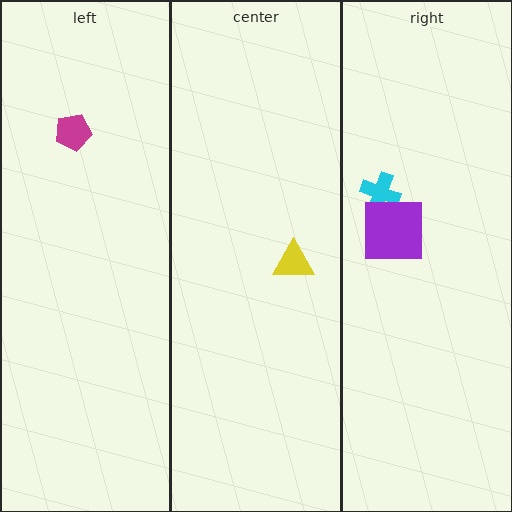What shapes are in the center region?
The yellow triangle.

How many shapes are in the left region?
1.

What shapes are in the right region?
The cyan cross, the purple square.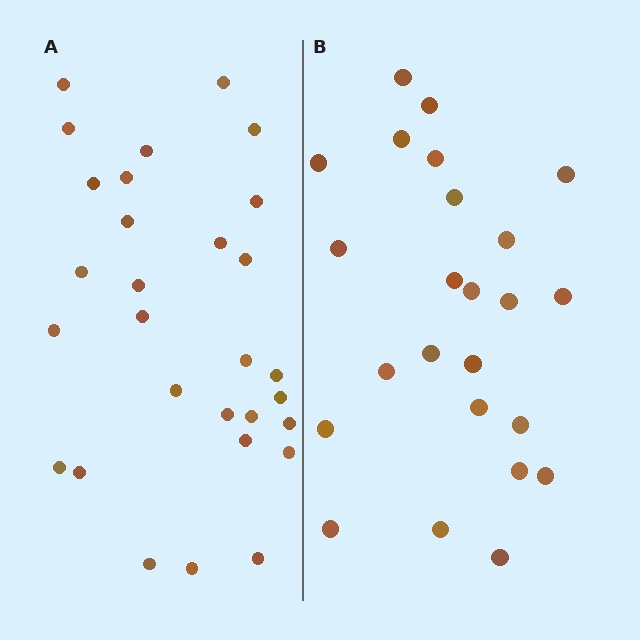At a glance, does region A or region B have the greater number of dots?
Region A (the left region) has more dots.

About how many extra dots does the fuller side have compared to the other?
Region A has about 5 more dots than region B.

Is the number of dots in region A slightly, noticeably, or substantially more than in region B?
Region A has only slightly more — the two regions are fairly close. The ratio is roughly 1.2 to 1.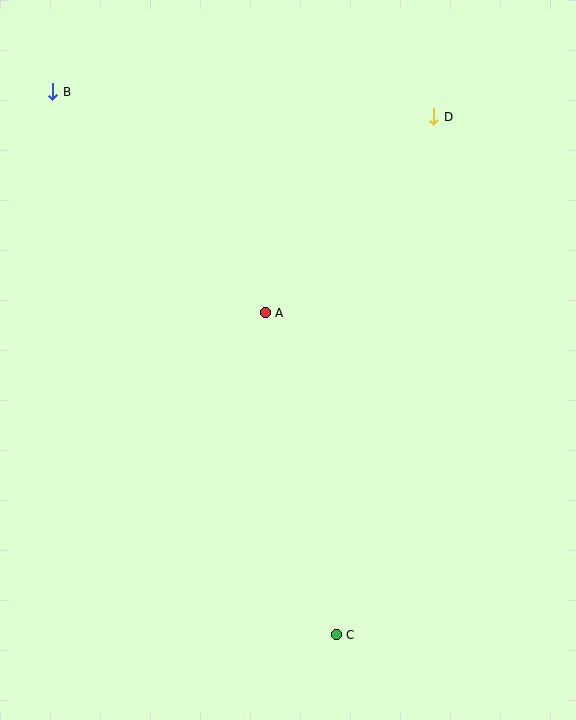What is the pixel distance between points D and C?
The distance between D and C is 527 pixels.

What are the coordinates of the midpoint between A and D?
The midpoint between A and D is at (349, 215).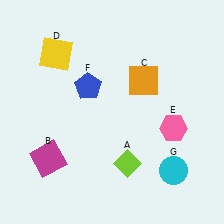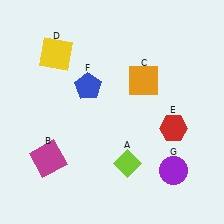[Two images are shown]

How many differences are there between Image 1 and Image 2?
There are 2 differences between the two images.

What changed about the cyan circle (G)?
In Image 1, G is cyan. In Image 2, it changed to purple.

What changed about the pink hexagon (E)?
In Image 1, E is pink. In Image 2, it changed to red.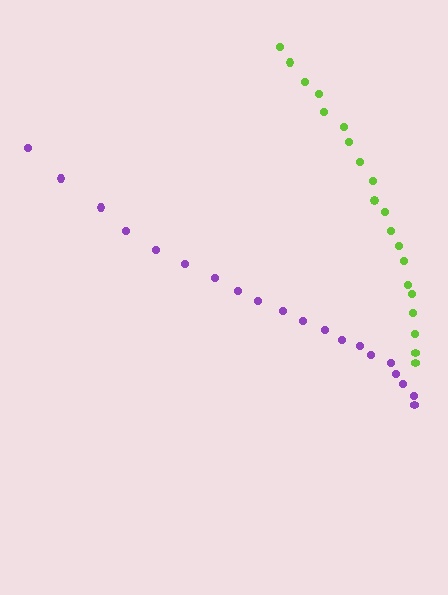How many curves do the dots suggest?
There are 2 distinct paths.